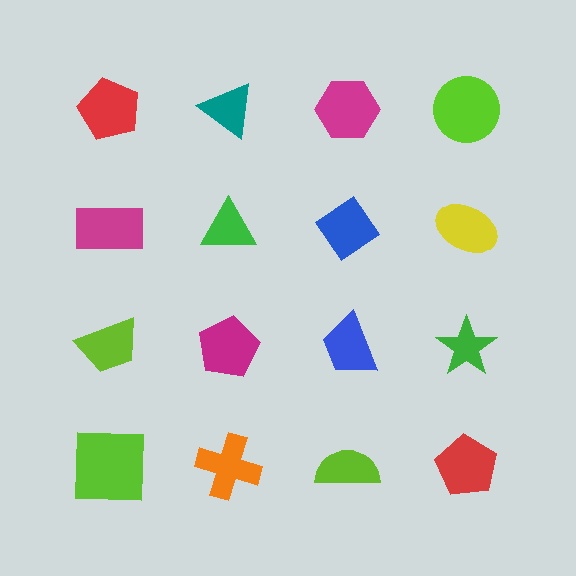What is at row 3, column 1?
A lime trapezoid.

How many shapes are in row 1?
4 shapes.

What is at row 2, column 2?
A green triangle.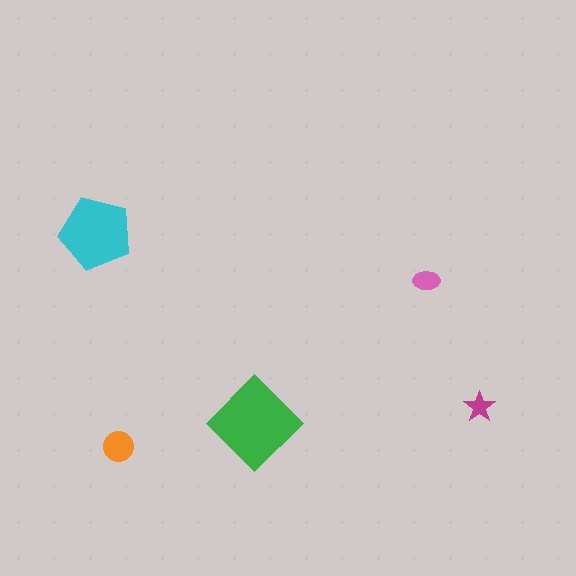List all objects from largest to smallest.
The green diamond, the cyan pentagon, the orange circle, the pink ellipse, the magenta star.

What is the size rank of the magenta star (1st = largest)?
5th.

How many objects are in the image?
There are 5 objects in the image.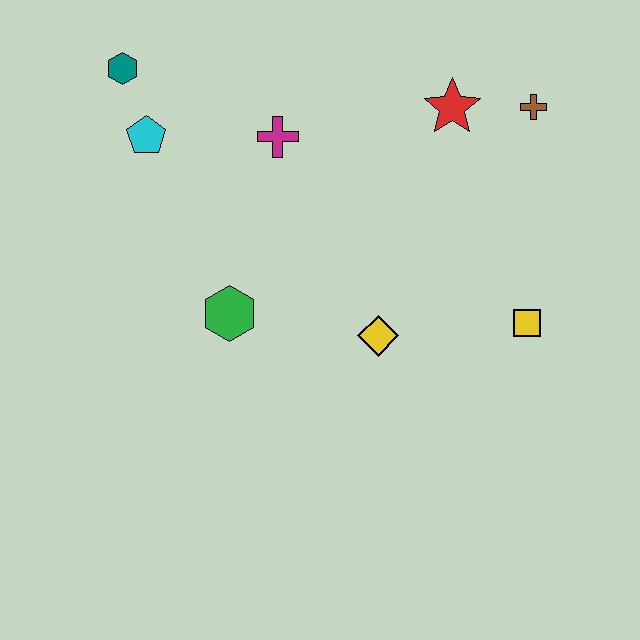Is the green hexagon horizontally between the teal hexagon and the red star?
Yes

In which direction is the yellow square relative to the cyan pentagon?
The yellow square is to the right of the cyan pentagon.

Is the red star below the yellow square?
No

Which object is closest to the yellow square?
The yellow diamond is closest to the yellow square.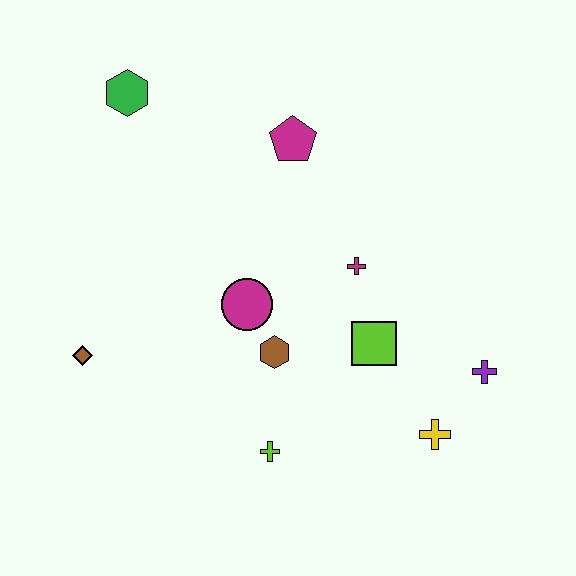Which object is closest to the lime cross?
The brown hexagon is closest to the lime cross.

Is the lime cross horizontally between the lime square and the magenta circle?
Yes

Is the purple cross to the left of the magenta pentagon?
No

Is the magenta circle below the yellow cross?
No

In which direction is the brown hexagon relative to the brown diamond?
The brown hexagon is to the right of the brown diamond.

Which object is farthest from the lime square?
The green hexagon is farthest from the lime square.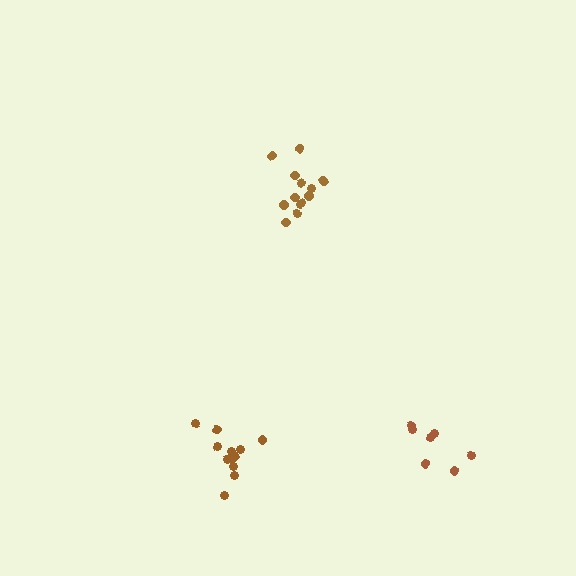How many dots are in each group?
Group 1: 13 dots, Group 2: 7 dots, Group 3: 12 dots (32 total).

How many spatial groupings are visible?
There are 3 spatial groupings.